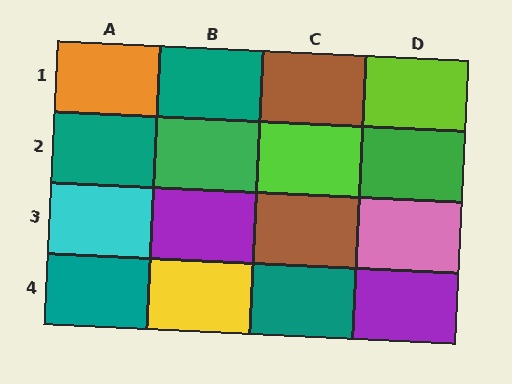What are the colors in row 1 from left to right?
Orange, teal, brown, lime.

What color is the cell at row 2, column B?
Green.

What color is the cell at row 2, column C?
Lime.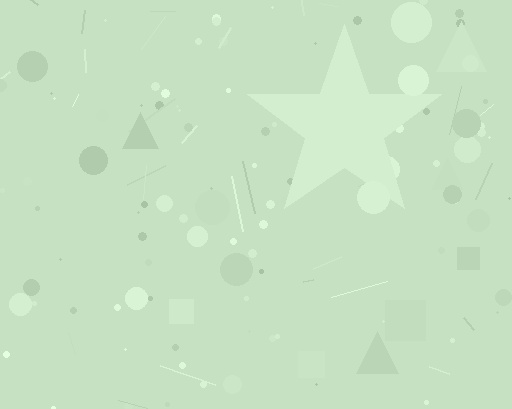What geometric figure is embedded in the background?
A star is embedded in the background.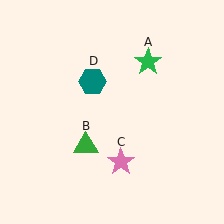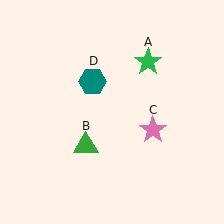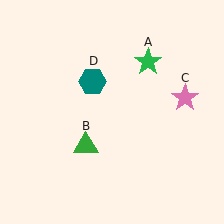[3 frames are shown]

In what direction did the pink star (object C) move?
The pink star (object C) moved up and to the right.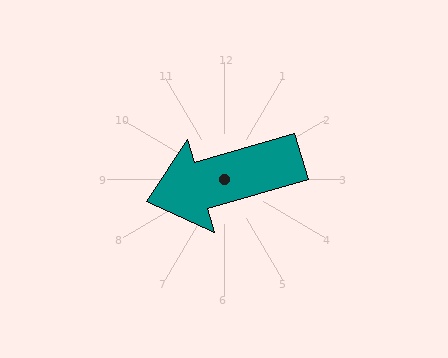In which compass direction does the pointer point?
West.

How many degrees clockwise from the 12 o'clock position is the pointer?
Approximately 254 degrees.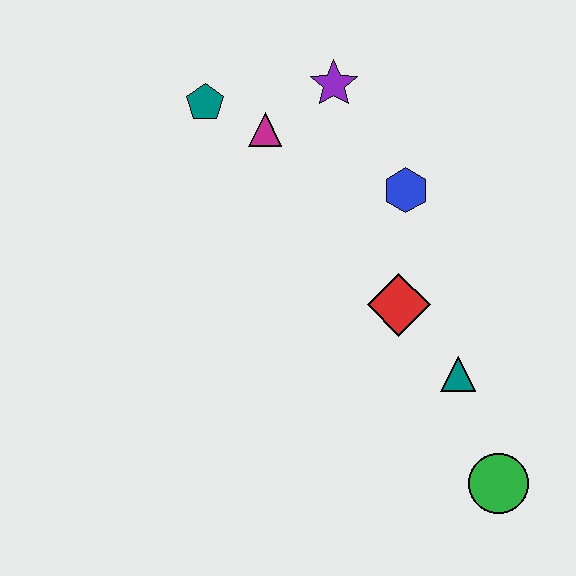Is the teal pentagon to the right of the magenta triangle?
No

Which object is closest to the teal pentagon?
The magenta triangle is closest to the teal pentagon.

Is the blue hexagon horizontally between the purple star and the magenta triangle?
No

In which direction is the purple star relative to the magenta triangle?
The purple star is to the right of the magenta triangle.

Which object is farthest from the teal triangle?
The teal pentagon is farthest from the teal triangle.